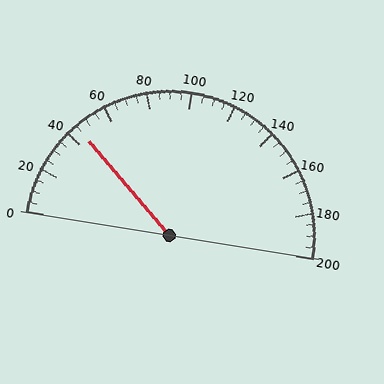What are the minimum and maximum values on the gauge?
The gauge ranges from 0 to 200.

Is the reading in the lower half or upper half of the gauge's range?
The reading is in the lower half of the range (0 to 200).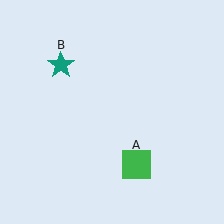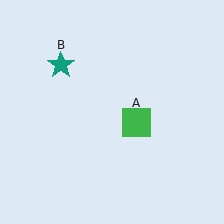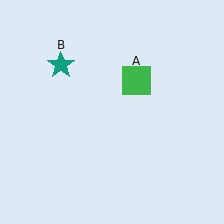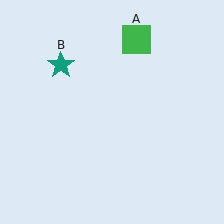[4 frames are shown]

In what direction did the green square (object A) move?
The green square (object A) moved up.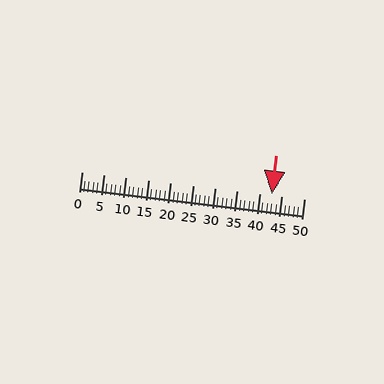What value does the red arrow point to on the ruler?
The red arrow points to approximately 43.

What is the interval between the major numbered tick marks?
The major tick marks are spaced 5 units apart.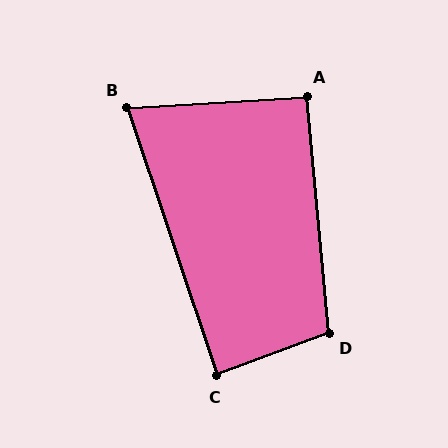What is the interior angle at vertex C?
Approximately 88 degrees (approximately right).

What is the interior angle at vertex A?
Approximately 92 degrees (approximately right).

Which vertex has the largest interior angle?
D, at approximately 105 degrees.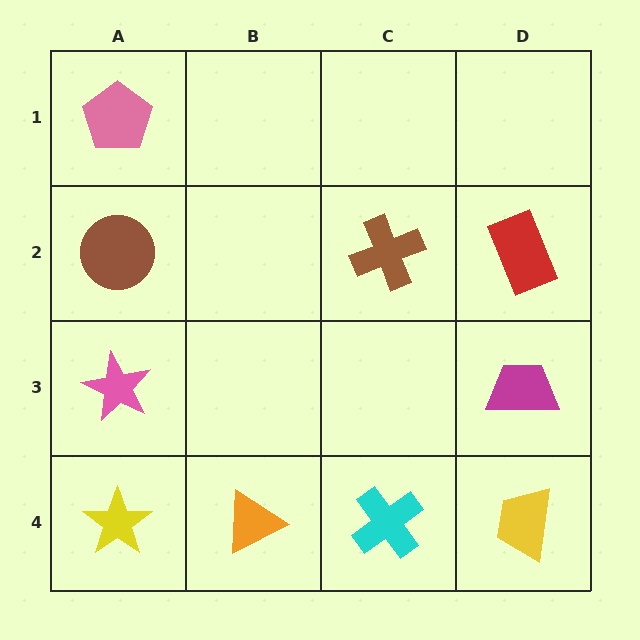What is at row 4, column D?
A yellow trapezoid.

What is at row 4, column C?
A cyan cross.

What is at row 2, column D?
A red rectangle.